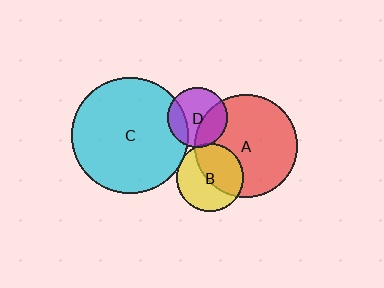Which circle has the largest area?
Circle C (cyan).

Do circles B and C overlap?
Yes.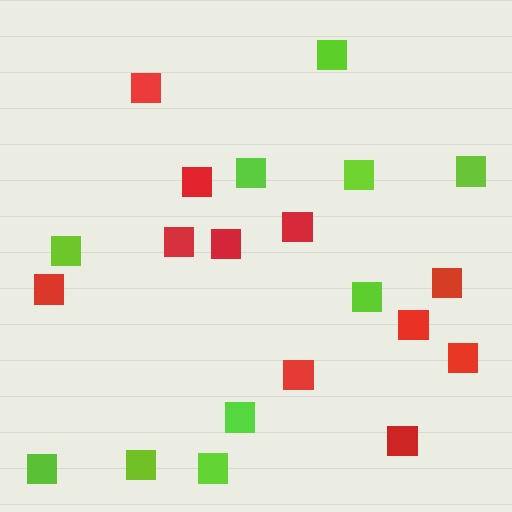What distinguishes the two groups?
There are 2 groups: one group of red squares (11) and one group of lime squares (10).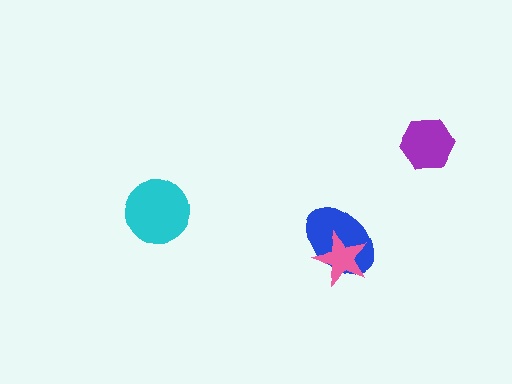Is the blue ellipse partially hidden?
Yes, it is partially covered by another shape.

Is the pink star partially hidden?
No, no other shape covers it.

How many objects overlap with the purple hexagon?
0 objects overlap with the purple hexagon.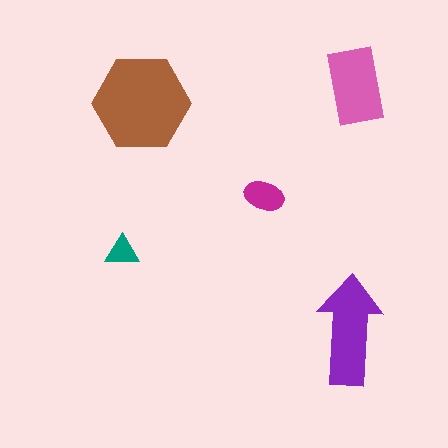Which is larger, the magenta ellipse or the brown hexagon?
The brown hexagon.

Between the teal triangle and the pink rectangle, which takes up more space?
The pink rectangle.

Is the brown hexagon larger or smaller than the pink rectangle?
Larger.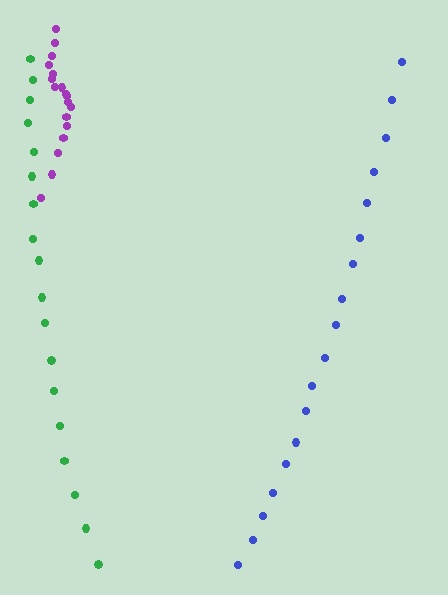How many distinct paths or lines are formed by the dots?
There are 3 distinct paths.